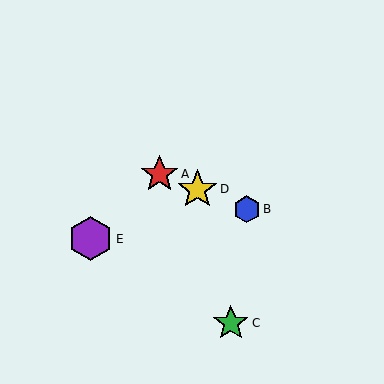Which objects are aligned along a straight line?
Objects A, B, D are aligned along a straight line.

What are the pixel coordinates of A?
Object A is at (160, 174).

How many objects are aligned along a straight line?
3 objects (A, B, D) are aligned along a straight line.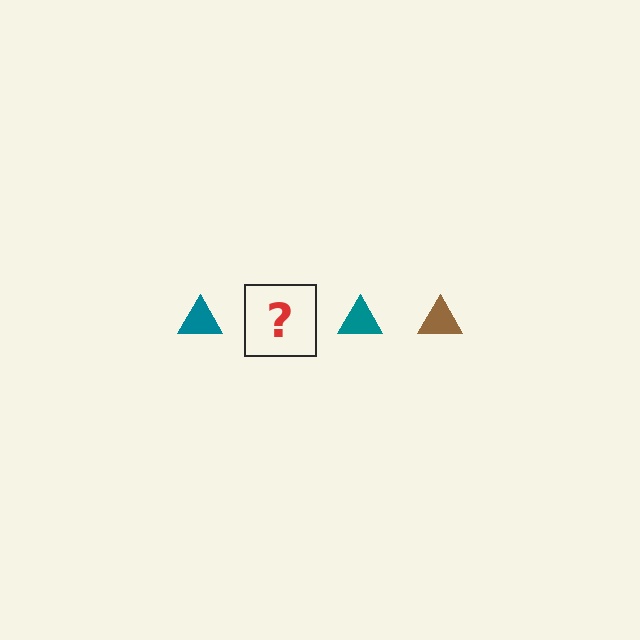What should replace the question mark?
The question mark should be replaced with a brown triangle.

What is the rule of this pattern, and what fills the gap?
The rule is that the pattern cycles through teal, brown triangles. The gap should be filled with a brown triangle.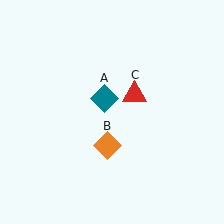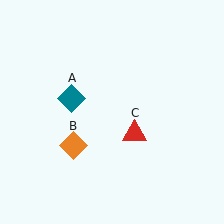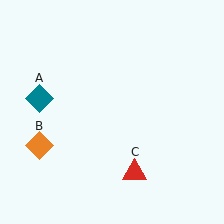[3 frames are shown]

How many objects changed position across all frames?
3 objects changed position: teal diamond (object A), orange diamond (object B), red triangle (object C).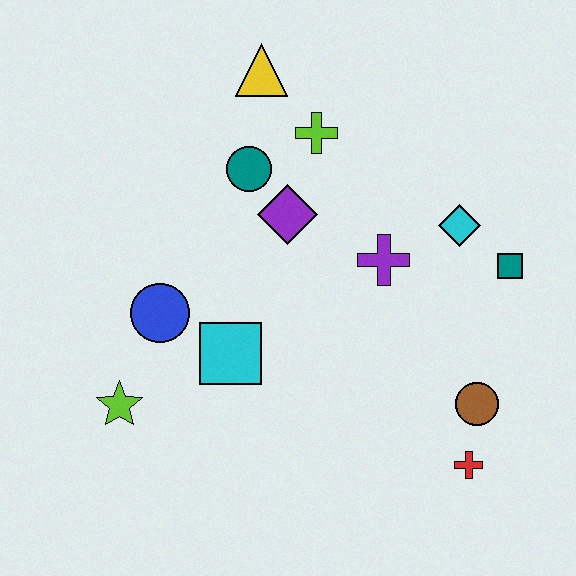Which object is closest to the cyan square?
The blue circle is closest to the cyan square.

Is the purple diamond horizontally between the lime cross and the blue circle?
Yes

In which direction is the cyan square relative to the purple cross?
The cyan square is to the left of the purple cross.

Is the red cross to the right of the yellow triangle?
Yes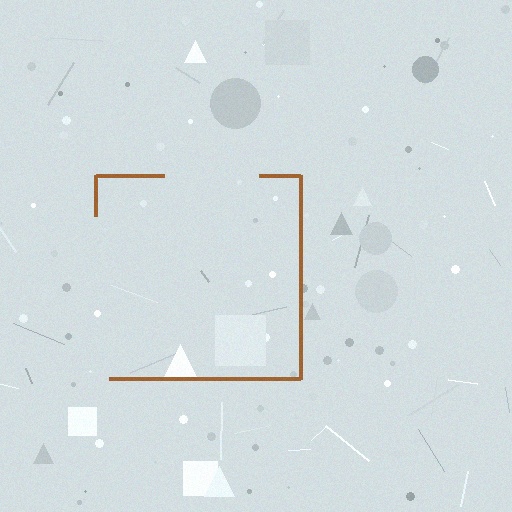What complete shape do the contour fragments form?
The contour fragments form a square.